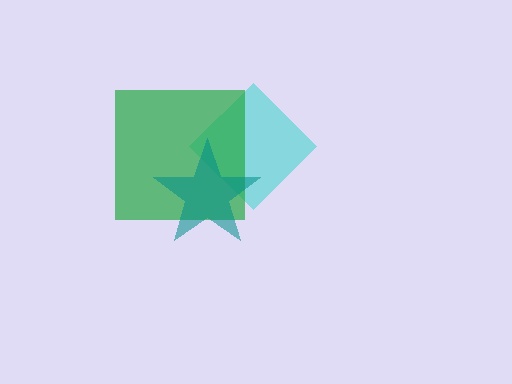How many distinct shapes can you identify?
There are 3 distinct shapes: a cyan diamond, a green square, a teal star.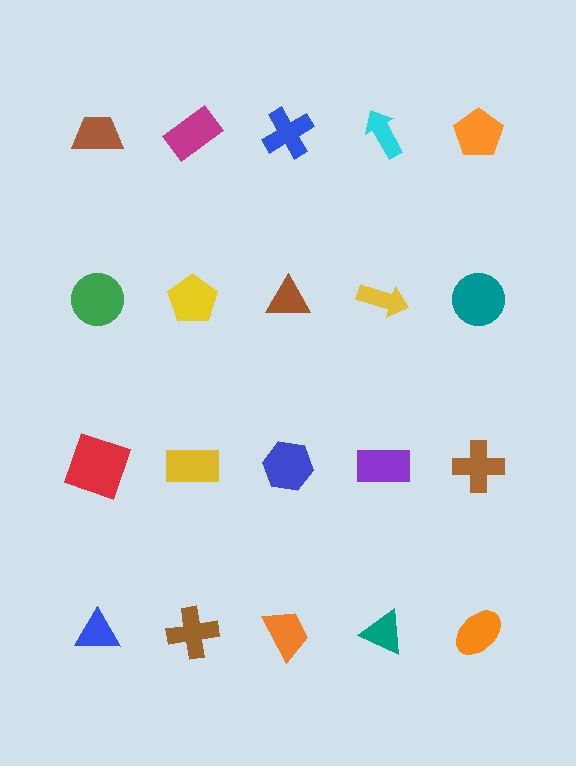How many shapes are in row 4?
5 shapes.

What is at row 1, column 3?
A blue cross.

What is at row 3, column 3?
A blue hexagon.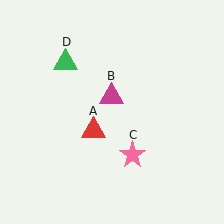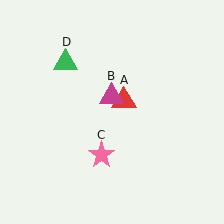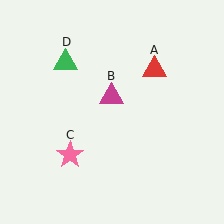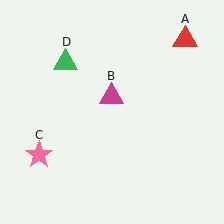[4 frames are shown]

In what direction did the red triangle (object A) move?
The red triangle (object A) moved up and to the right.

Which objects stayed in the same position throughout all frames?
Magenta triangle (object B) and green triangle (object D) remained stationary.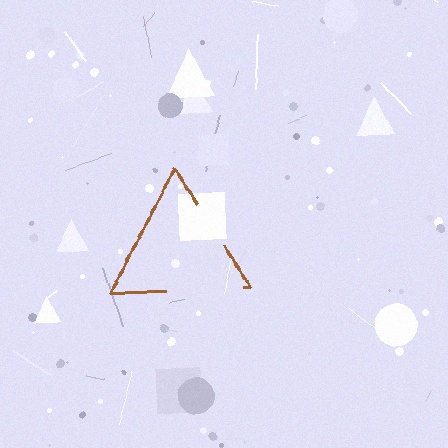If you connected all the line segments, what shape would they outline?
They would outline a triangle.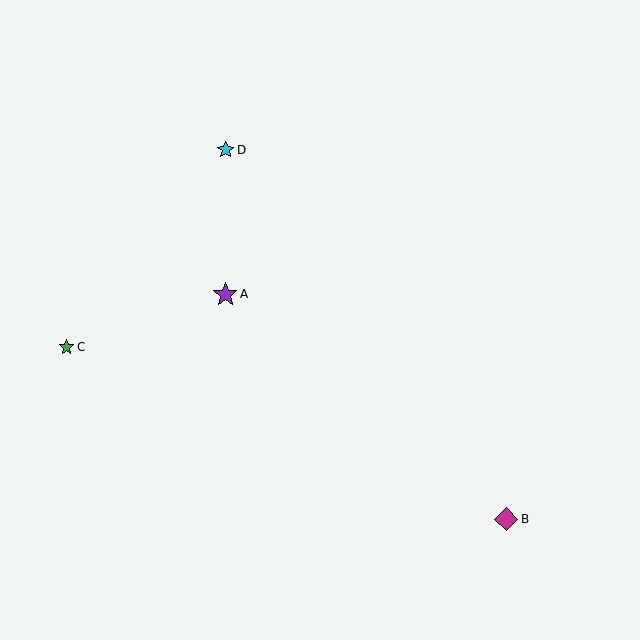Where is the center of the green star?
The center of the green star is at (66, 347).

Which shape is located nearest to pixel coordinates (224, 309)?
The purple star (labeled A) at (225, 294) is nearest to that location.